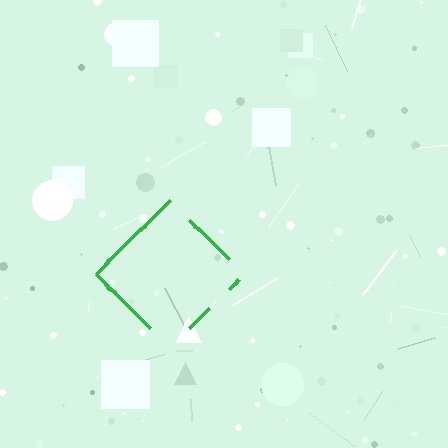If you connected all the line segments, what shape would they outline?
They would outline a diamond.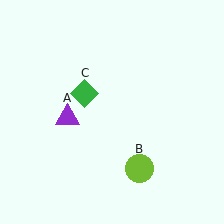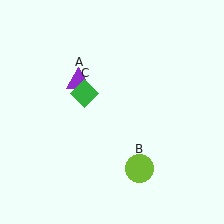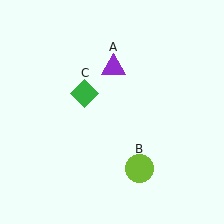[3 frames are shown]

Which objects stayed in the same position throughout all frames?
Lime circle (object B) and green diamond (object C) remained stationary.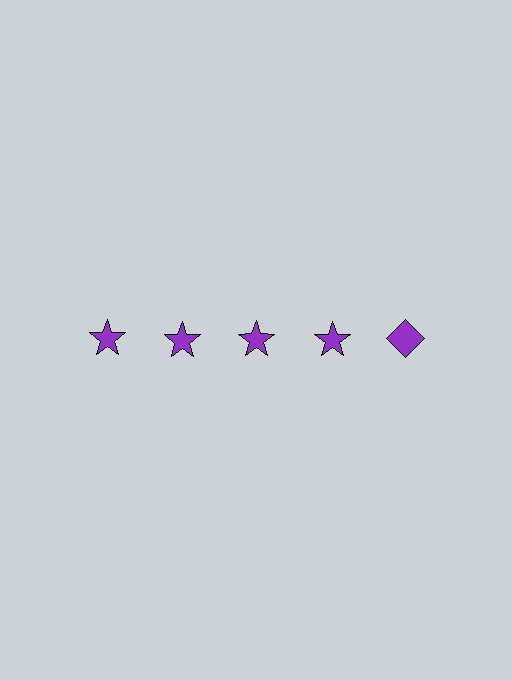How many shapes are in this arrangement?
There are 5 shapes arranged in a grid pattern.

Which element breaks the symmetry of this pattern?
The purple diamond in the top row, rightmost column breaks the symmetry. All other shapes are purple stars.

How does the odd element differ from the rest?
It has a different shape: diamond instead of star.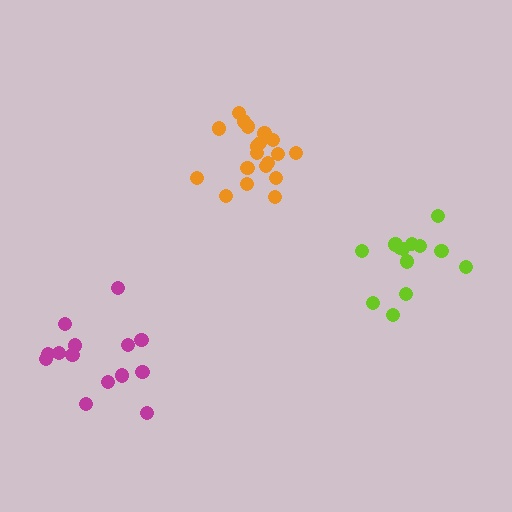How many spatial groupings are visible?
There are 3 spatial groupings.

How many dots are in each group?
Group 1: 13 dots, Group 2: 14 dots, Group 3: 19 dots (46 total).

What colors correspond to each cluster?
The clusters are colored: lime, magenta, orange.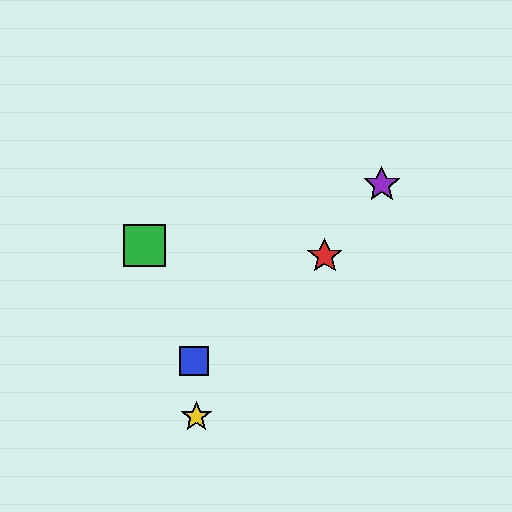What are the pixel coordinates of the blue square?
The blue square is at (194, 361).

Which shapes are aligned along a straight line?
The red star, the yellow star, the purple star are aligned along a straight line.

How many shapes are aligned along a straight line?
3 shapes (the red star, the yellow star, the purple star) are aligned along a straight line.